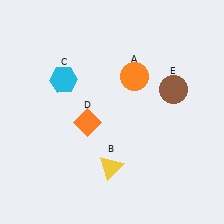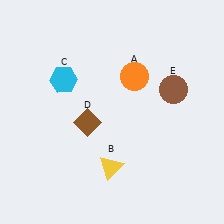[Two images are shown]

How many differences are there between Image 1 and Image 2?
There is 1 difference between the two images.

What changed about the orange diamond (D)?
In Image 1, D is orange. In Image 2, it changed to brown.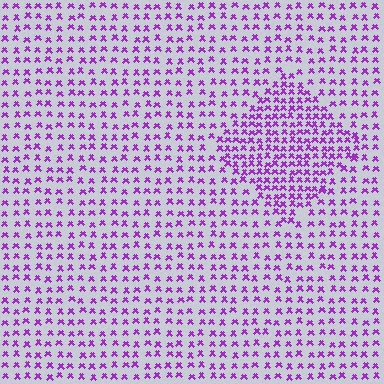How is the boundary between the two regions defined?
The boundary is defined by a change in element density (approximately 1.9x ratio). All elements are the same color, size, and shape.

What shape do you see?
I see a diamond.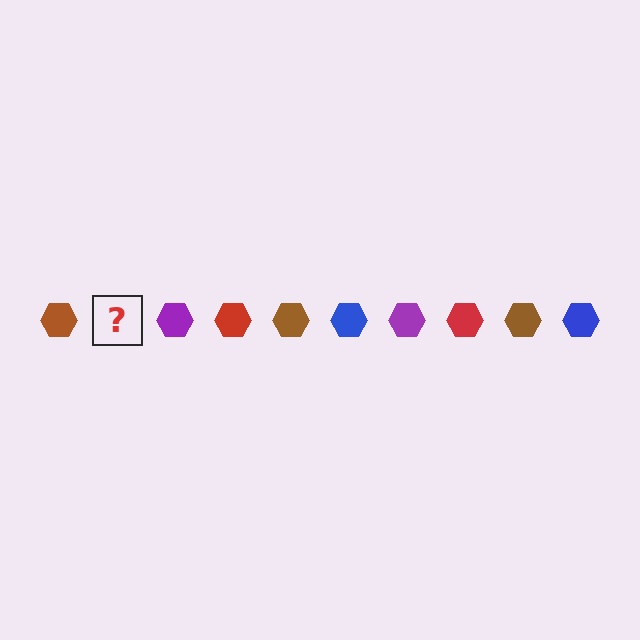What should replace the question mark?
The question mark should be replaced with a blue hexagon.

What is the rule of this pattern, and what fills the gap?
The rule is that the pattern cycles through brown, blue, purple, red hexagons. The gap should be filled with a blue hexagon.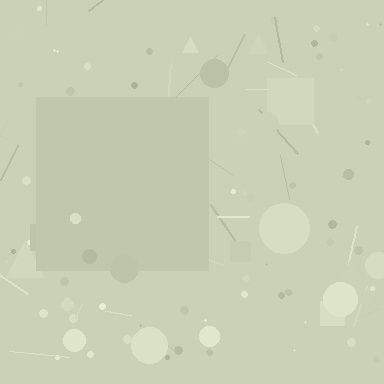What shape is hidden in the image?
A square is hidden in the image.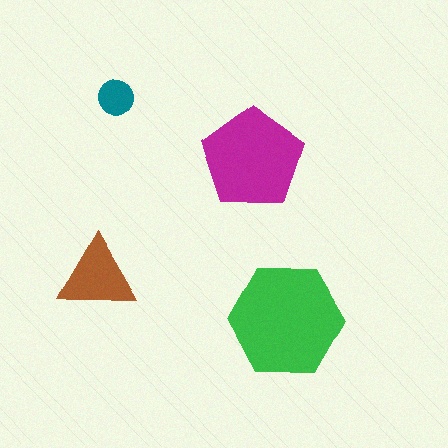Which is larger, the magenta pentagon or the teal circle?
The magenta pentagon.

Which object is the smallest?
The teal circle.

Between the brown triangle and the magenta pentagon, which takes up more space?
The magenta pentagon.